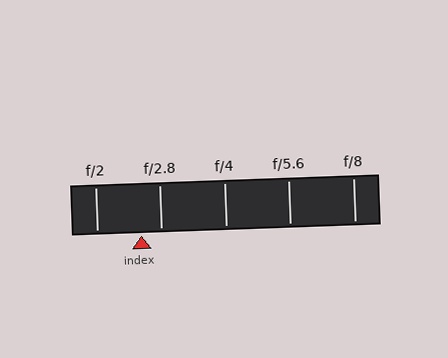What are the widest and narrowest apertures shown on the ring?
The widest aperture shown is f/2 and the narrowest is f/8.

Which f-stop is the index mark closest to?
The index mark is closest to f/2.8.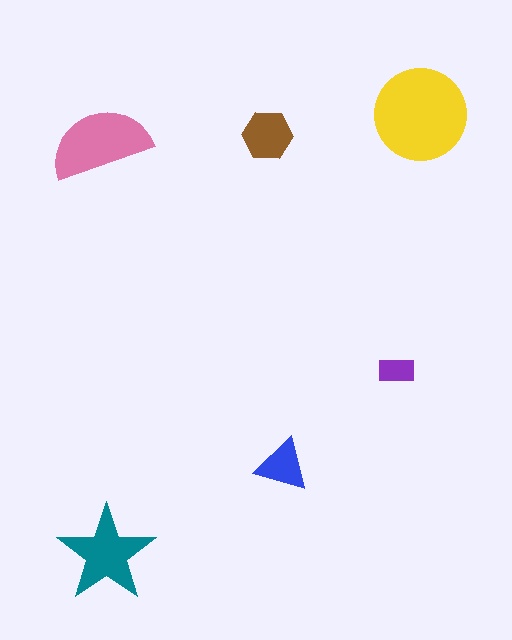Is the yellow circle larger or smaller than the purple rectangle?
Larger.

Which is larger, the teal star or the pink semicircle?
The pink semicircle.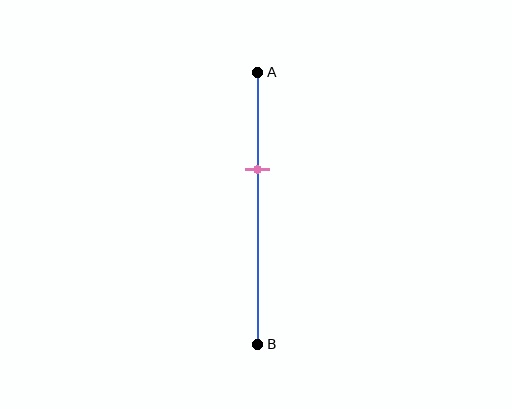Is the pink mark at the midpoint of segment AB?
No, the mark is at about 35% from A, not at the 50% midpoint.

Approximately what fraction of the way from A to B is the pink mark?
The pink mark is approximately 35% of the way from A to B.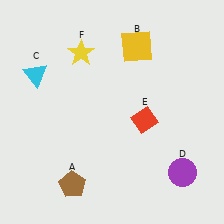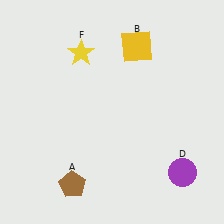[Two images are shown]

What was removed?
The red diamond (E), the cyan triangle (C) were removed in Image 2.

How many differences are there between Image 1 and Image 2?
There are 2 differences between the two images.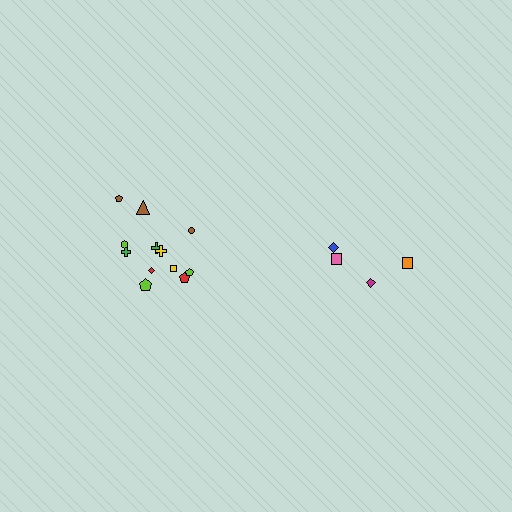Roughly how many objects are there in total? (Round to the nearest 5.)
Roughly 15 objects in total.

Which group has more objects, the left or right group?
The left group.